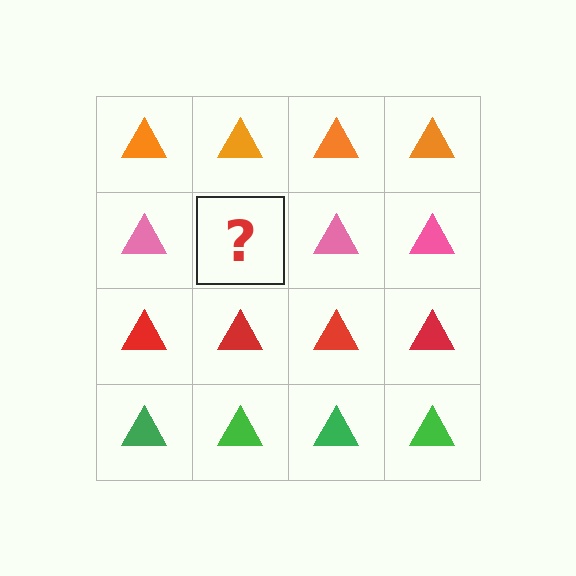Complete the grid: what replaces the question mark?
The question mark should be replaced with a pink triangle.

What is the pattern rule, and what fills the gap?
The rule is that each row has a consistent color. The gap should be filled with a pink triangle.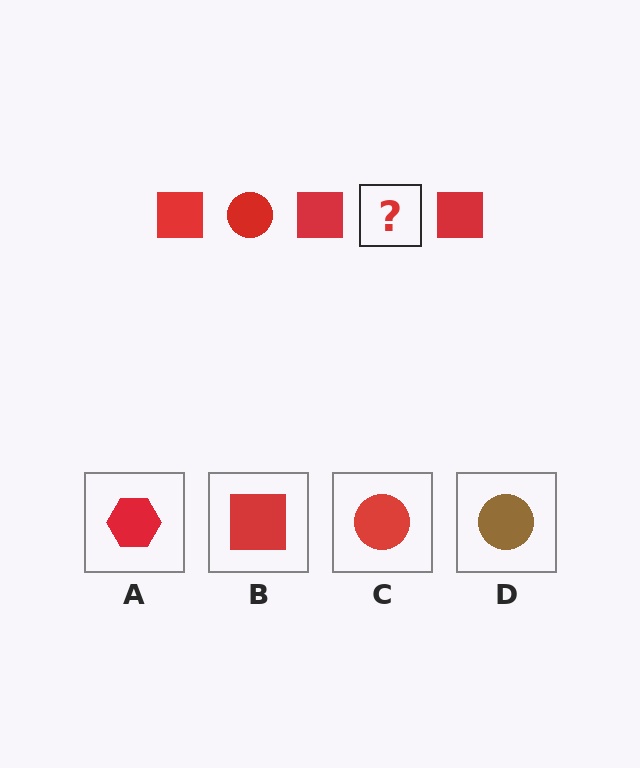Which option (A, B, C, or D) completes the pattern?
C.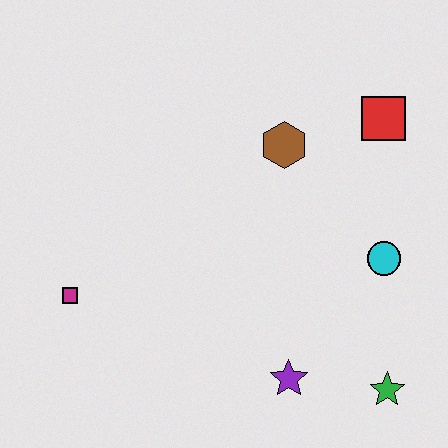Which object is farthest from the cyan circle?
The magenta square is farthest from the cyan circle.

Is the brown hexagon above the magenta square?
Yes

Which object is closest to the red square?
The brown hexagon is closest to the red square.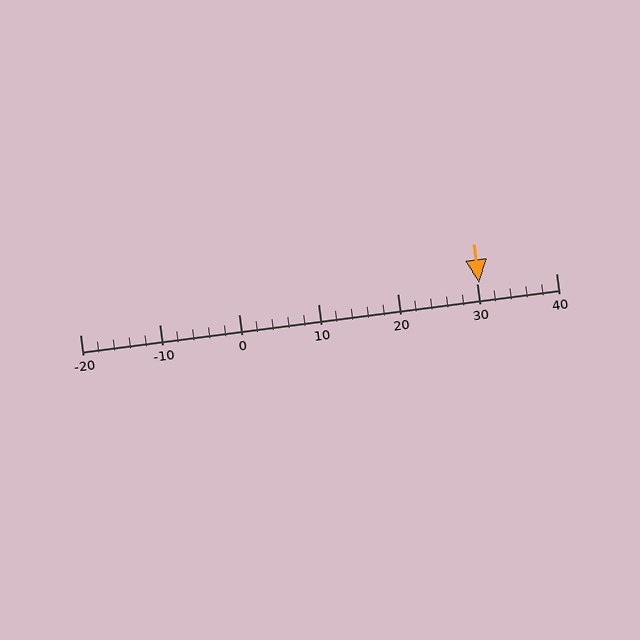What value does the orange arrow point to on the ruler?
The orange arrow points to approximately 30.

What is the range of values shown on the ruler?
The ruler shows values from -20 to 40.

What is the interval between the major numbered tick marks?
The major tick marks are spaced 10 units apart.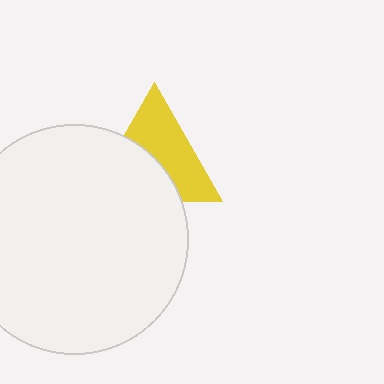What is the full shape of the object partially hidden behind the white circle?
The partially hidden object is a yellow triangle.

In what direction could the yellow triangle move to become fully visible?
The yellow triangle could move up. That would shift it out from behind the white circle entirely.